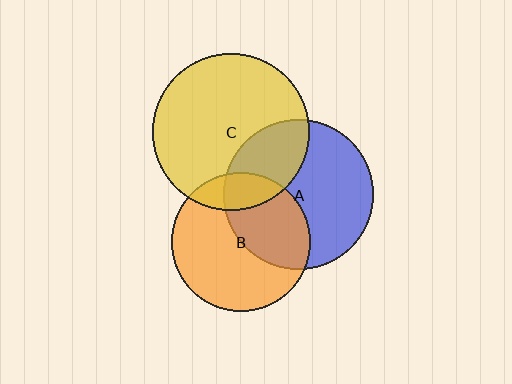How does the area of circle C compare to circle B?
Approximately 1.3 times.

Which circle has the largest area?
Circle C (yellow).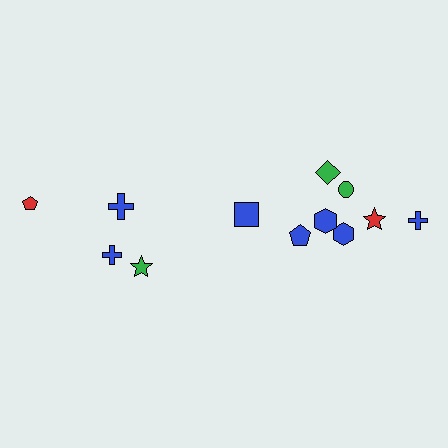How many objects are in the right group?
There are 8 objects.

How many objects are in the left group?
There are 4 objects.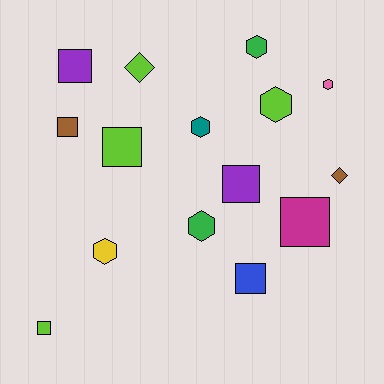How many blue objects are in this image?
There is 1 blue object.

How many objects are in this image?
There are 15 objects.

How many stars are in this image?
There are no stars.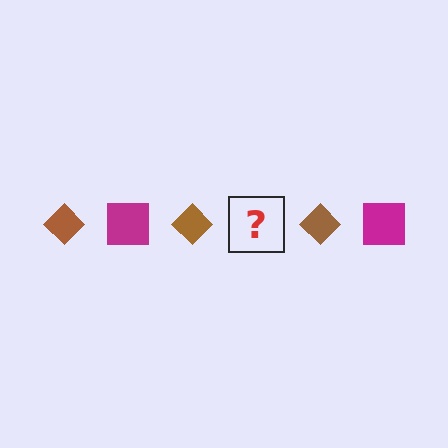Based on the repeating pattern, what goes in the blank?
The blank should be a magenta square.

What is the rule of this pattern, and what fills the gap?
The rule is that the pattern alternates between brown diamond and magenta square. The gap should be filled with a magenta square.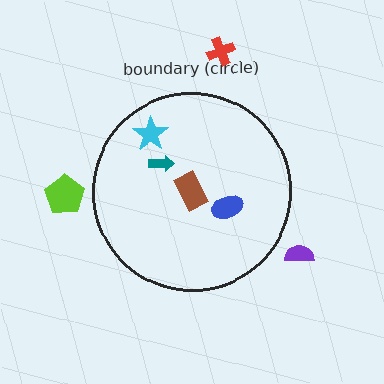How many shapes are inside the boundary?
4 inside, 3 outside.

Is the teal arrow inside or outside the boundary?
Inside.